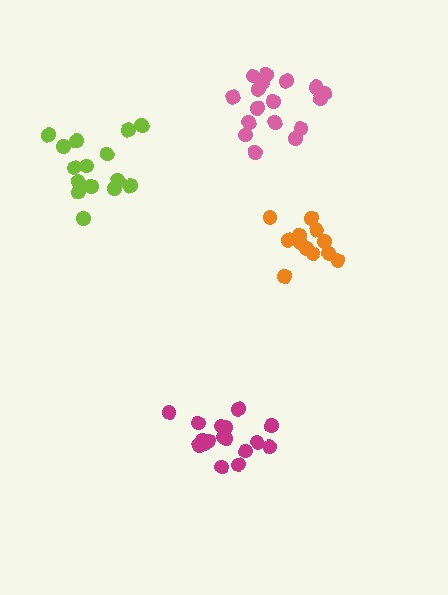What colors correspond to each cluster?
The clusters are colored: lime, magenta, orange, pink.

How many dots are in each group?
Group 1: 15 dots, Group 2: 17 dots, Group 3: 12 dots, Group 4: 17 dots (61 total).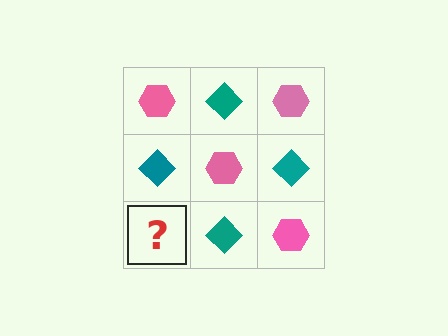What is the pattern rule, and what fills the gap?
The rule is that it alternates pink hexagon and teal diamond in a checkerboard pattern. The gap should be filled with a pink hexagon.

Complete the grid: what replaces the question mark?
The question mark should be replaced with a pink hexagon.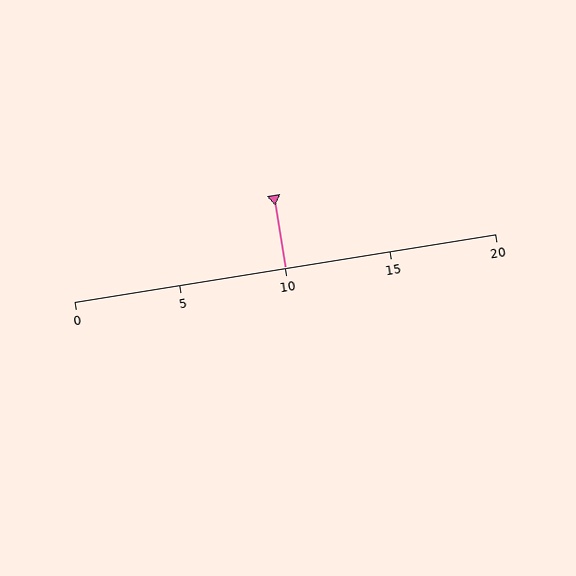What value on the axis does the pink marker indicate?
The marker indicates approximately 10.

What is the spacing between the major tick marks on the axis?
The major ticks are spaced 5 apart.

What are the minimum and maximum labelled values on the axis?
The axis runs from 0 to 20.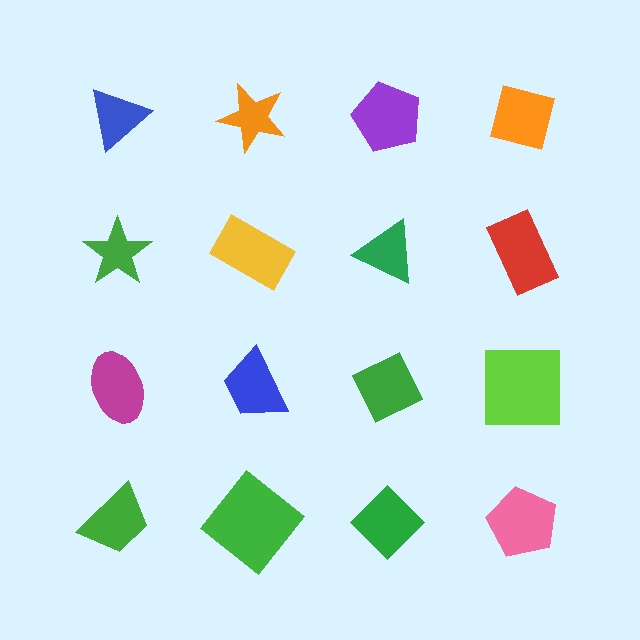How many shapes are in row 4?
4 shapes.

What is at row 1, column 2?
An orange star.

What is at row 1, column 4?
An orange square.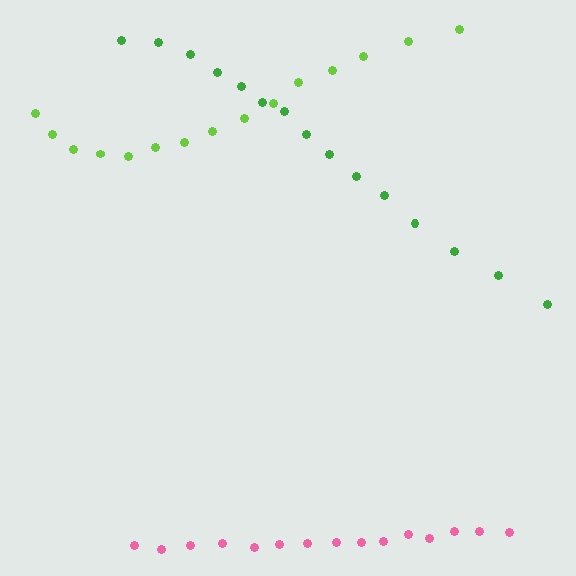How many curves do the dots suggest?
There are 3 distinct paths.